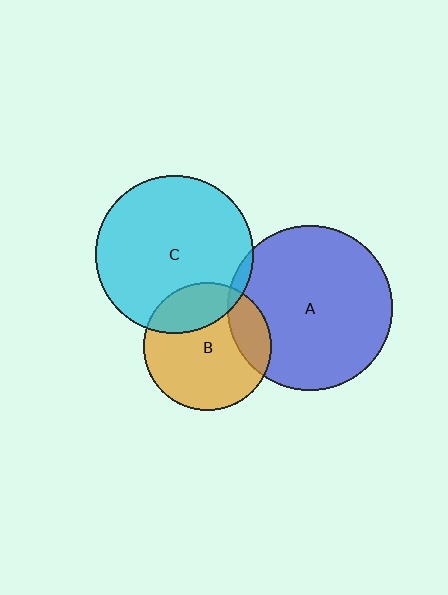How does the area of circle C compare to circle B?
Approximately 1.5 times.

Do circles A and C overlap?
Yes.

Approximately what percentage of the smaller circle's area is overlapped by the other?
Approximately 5%.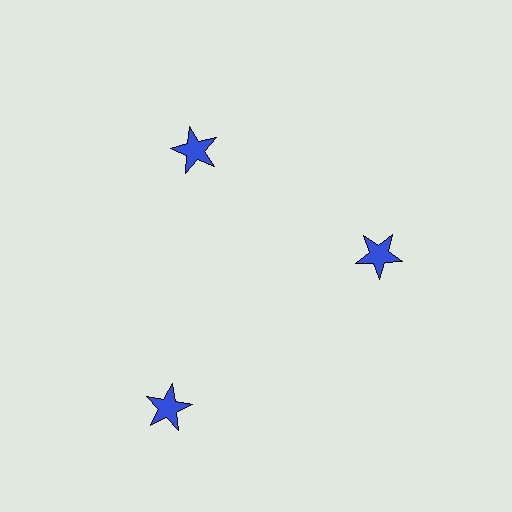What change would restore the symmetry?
The symmetry would be restored by moving it inward, back onto the ring so that all 3 stars sit at equal angles and equal distance from the center.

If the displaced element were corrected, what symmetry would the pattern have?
It would have 3-fold rotational symmetry — the pattern would map onto itself every 120 degrees.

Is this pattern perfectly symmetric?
No. The 3 blue stars are arranged in a ring, but one element near the 7 o'clock position is pushed outward from the center, breaking the 3-fold rotational symmetry.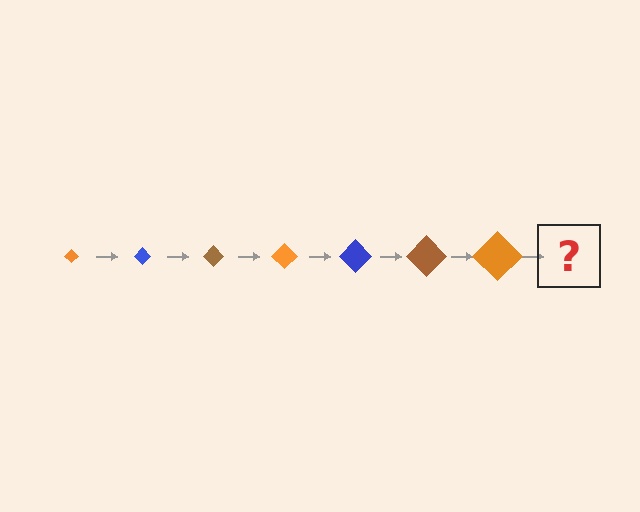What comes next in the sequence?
The next element should be a blue diamond, larger than the previous one.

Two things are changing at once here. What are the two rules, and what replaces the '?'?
The two rules are that the diamond grows larger each step and the color cycles through orange, blue, and brown. The '?' should be a blue diamond, larger than the previous one.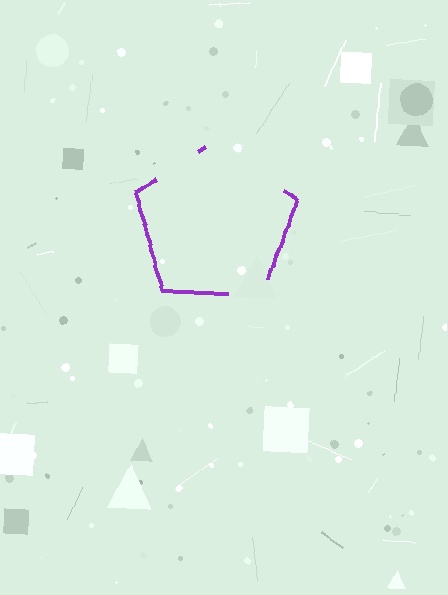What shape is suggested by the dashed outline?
The dashed outline suggests a pentagon.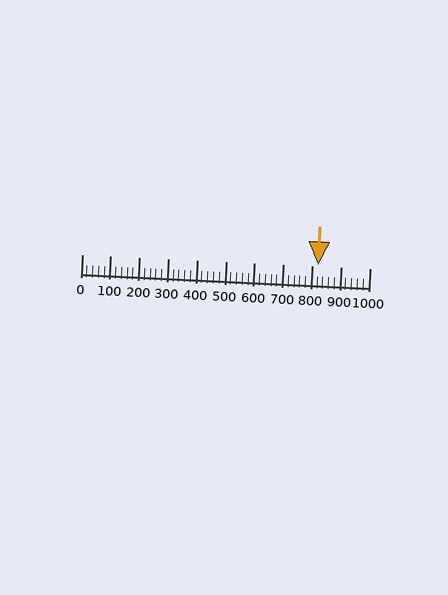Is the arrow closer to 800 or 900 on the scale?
The arrow is closer to 800.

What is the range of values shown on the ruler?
The ruler shows values from 0 to 1000.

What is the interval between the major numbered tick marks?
The major tick marks are spaced 100 units apart.